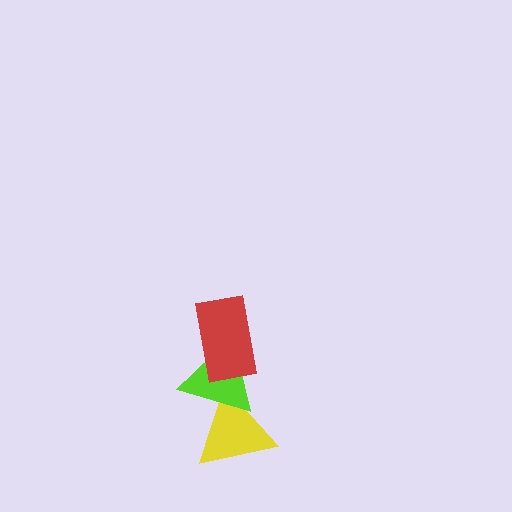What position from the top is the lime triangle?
The lime triangle is 2nd from the top.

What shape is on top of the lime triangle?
The red rectangle is on top of the lime triangle.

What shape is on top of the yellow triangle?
The lime triangle is on top of the yellow triangle.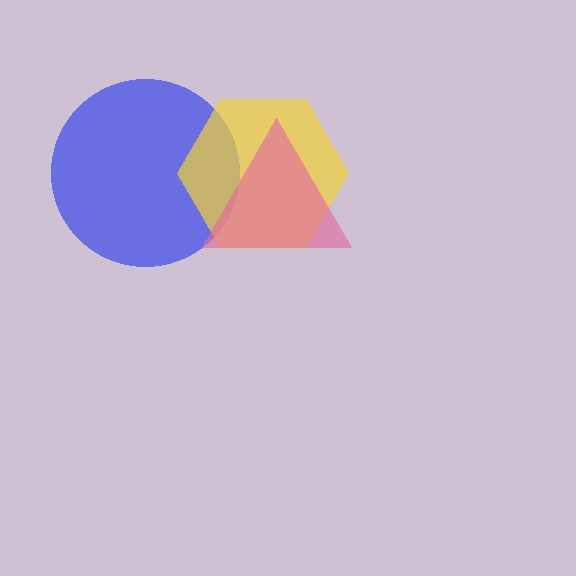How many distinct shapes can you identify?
There are 3 distinct shapes: a blue circle, a yellow hexagon, a pink triangle.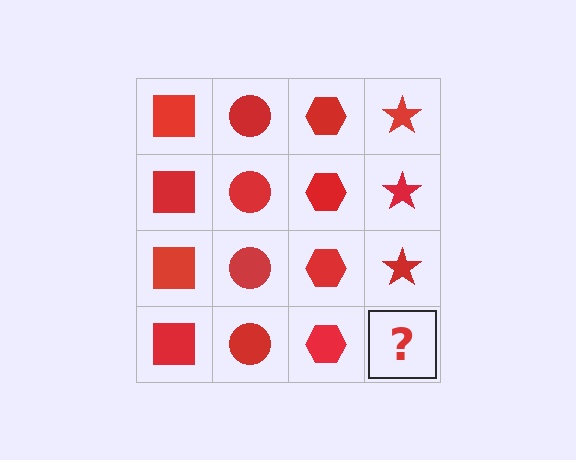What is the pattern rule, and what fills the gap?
The rule is that each column has a consistent shape. The gap should be filled with a red star.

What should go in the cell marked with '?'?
The missing cell should contain a red star.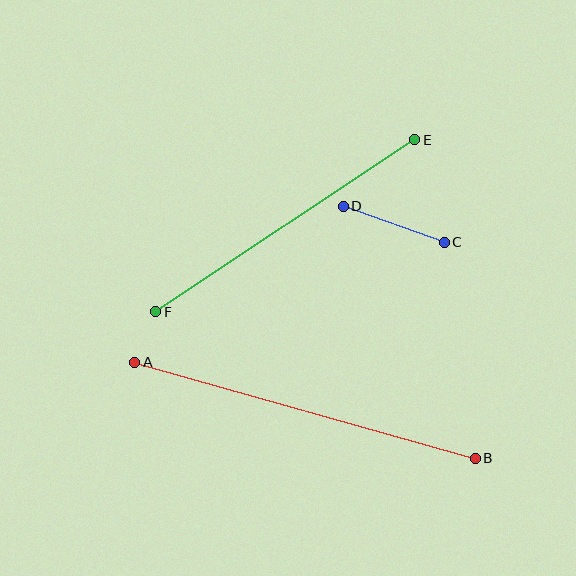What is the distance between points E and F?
The distance is approximately 311 pixels.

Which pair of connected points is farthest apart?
Points A and B are farthest apart.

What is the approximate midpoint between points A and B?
The midpoint is at approximately (305, 410) pixels.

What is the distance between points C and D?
The distance is approximately 107 pixels.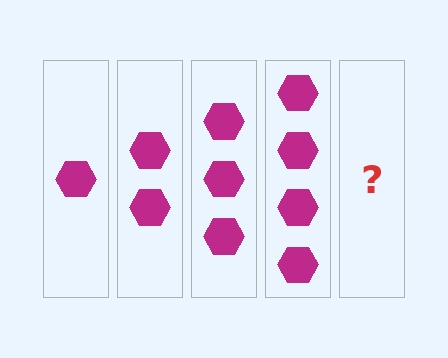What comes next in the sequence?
The next element should be 5 hexagons.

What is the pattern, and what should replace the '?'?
The pattern is that each step adds one more hexagon. The '?' should be 5 hexagons.